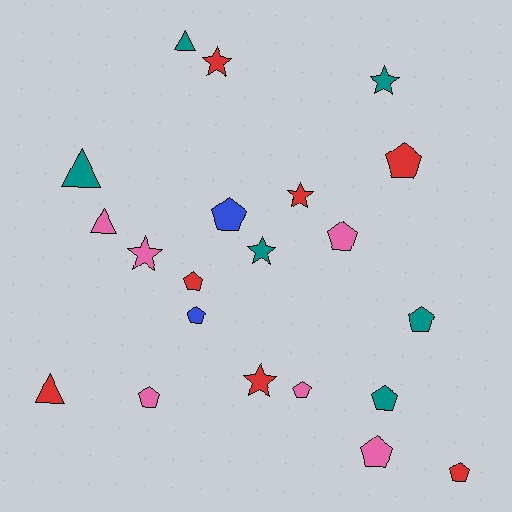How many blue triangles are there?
There are no blue triangles.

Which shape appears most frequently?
Pentagon, with 11 objects.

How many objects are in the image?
There are 21 objects.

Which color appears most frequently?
Red, with 7 objects.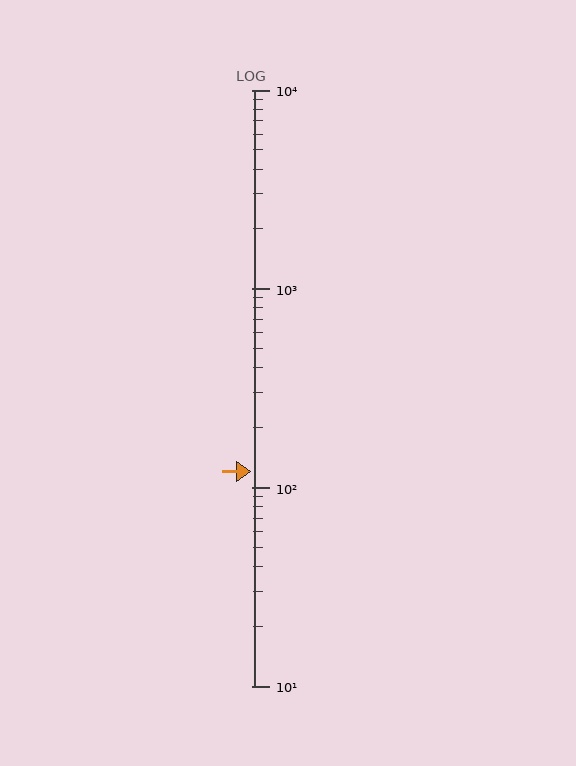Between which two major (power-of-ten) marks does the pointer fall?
The pointer is between 100 and 1000.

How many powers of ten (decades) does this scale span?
The scale spans 3 decades, from 10 to 10000.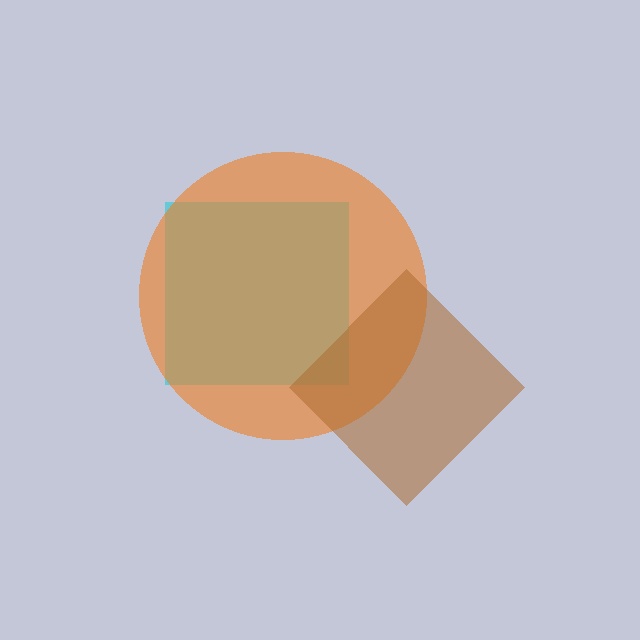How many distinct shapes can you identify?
There are 3 distinct shapes: a cyan square, an orange circle, a brown diamond.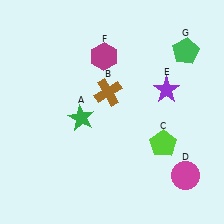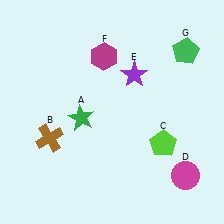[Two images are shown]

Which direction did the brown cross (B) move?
The brown cross (B) moved left.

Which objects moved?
The objects that moved are: the brown cross (B), the purple star (E).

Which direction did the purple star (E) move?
The purple star (E) moved left.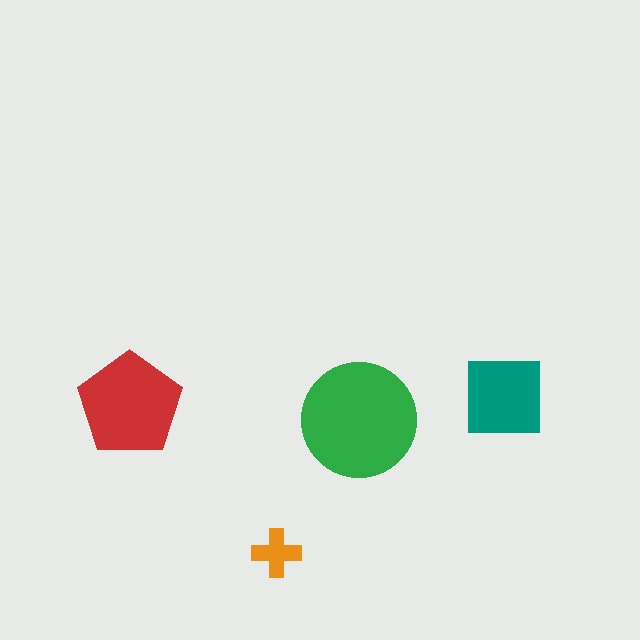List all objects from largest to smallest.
The green circle, the red pentagon, the teal square, the orange cross.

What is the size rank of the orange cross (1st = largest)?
4th.